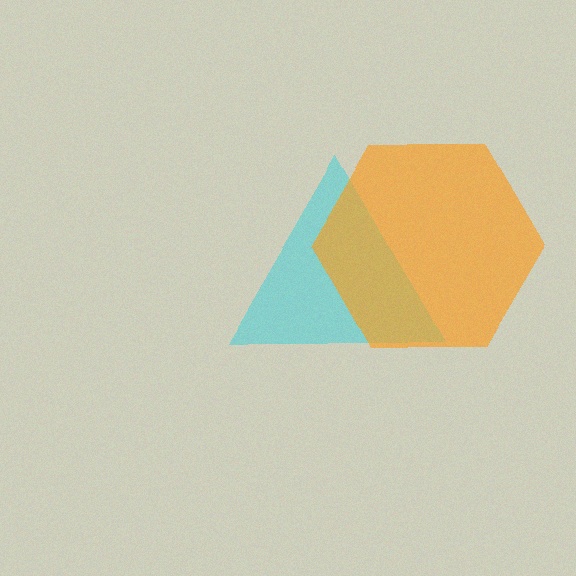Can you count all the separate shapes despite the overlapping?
Yes, there are 2 separate shapes.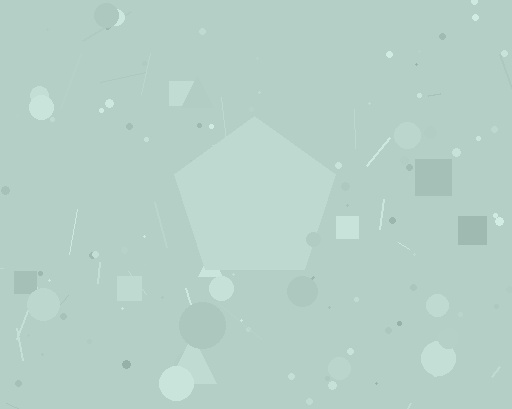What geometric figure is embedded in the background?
A pentagon is embedded in the background.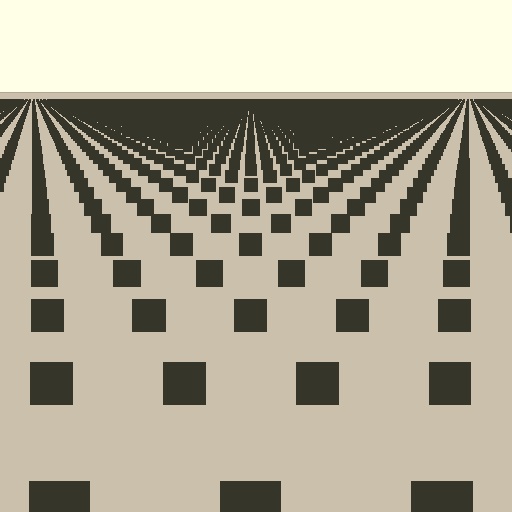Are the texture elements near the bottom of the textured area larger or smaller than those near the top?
Larger. Near the bottom, elements are closer to the viewer and appear at a bigger on-screen size.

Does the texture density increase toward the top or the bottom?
Density increases toward the top.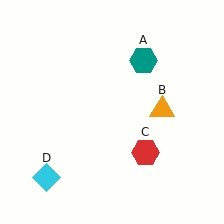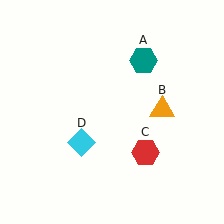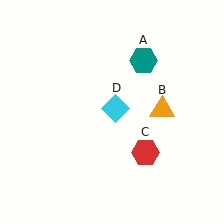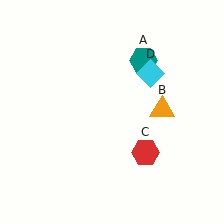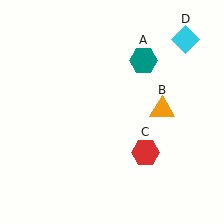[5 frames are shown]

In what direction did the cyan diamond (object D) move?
The cyan diamond (object D) moved up and to the right.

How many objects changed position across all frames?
1 object changed position: cyan diamond (object D).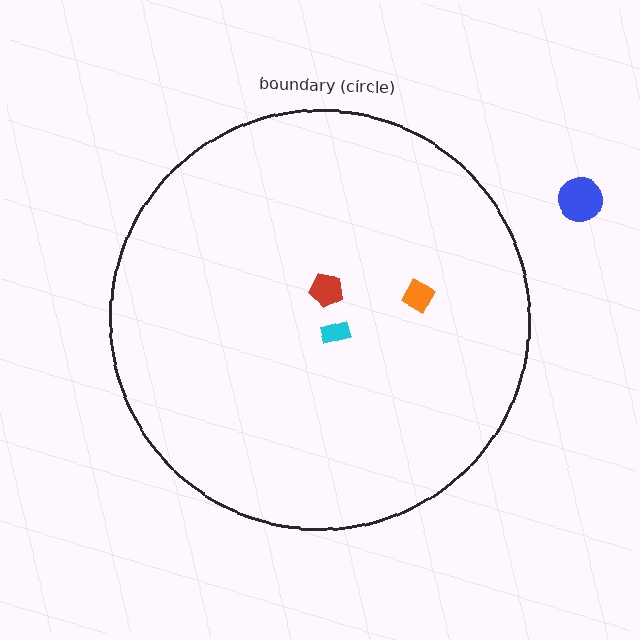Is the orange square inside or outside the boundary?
Inside.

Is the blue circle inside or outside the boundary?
Outside.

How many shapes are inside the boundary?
3 inside, 1 outside.